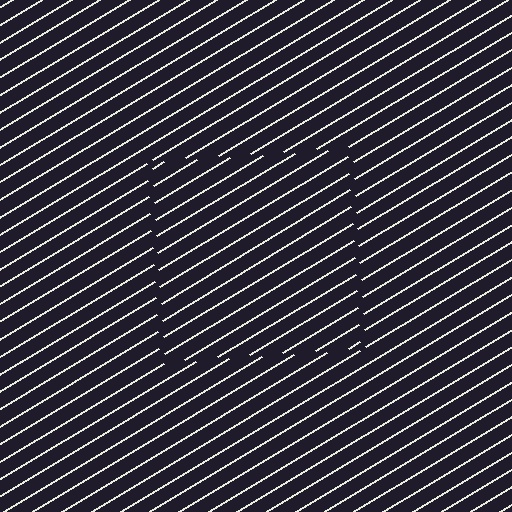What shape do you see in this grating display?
An illusory square. The interior of the shape contains the same grating, shifted by half a period — the contour is defined by the phase discontinuity where line-ends from the inner and outer gratings abut.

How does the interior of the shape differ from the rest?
The interior of the shape contains the same grating, shifted by half a period — the contour is defined by the phase discontinuity where line-ends from the inner and outer gratings abut.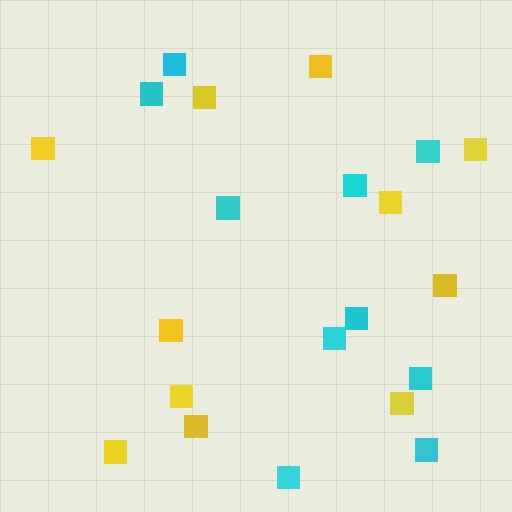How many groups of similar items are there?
There are 2 groups: one group of yellow squares (11) and one group of cyan squares (10).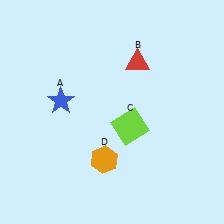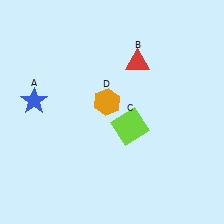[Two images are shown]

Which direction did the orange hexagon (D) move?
The orange hexagon (D) moved up.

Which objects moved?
The objects that moved are: the blue star (A), the orange hexagon (D).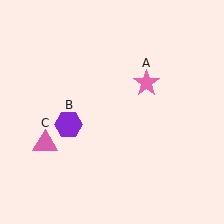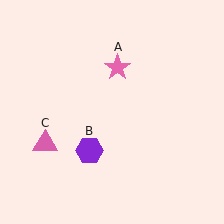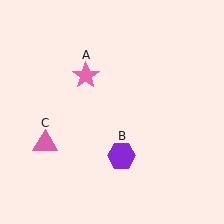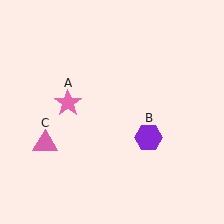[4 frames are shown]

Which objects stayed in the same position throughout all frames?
Pink triangle (object C) remained stationary.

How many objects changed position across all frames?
2 objects changed position: pink star (object A), purple hexagon (object B).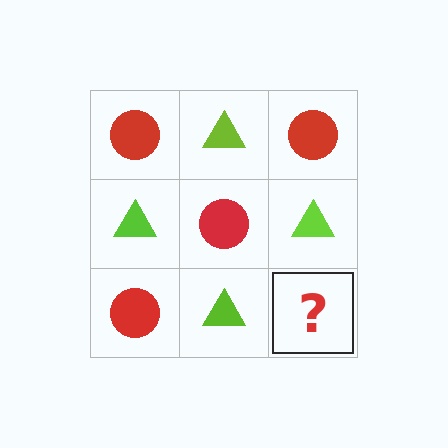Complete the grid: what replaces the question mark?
The question mark should be replaced with a red circle.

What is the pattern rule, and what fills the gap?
The rule is that it alternates red circle and lime triangle in a checkerboard pattern. The gap should be filled with a red circle.